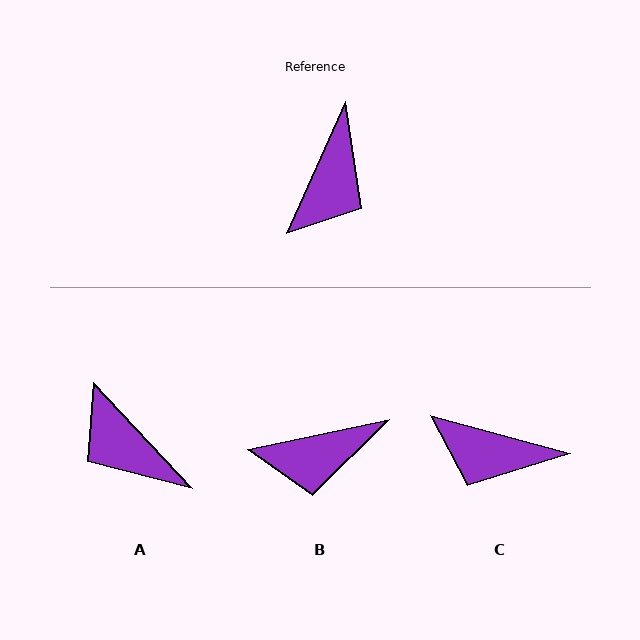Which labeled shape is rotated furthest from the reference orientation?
A, about 113 degrees away.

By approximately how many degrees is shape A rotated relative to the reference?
Approximately 113 degrees clockwise.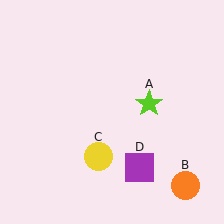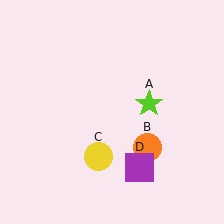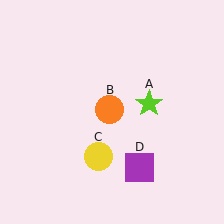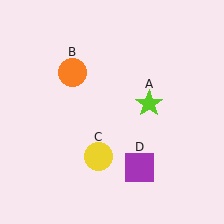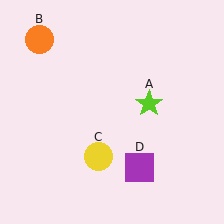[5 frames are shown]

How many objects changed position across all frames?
1 object changed position: orange circle (object B).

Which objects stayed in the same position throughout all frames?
Lime star (object A) and yellow circle (object C) and purple square (object D) remained stationary.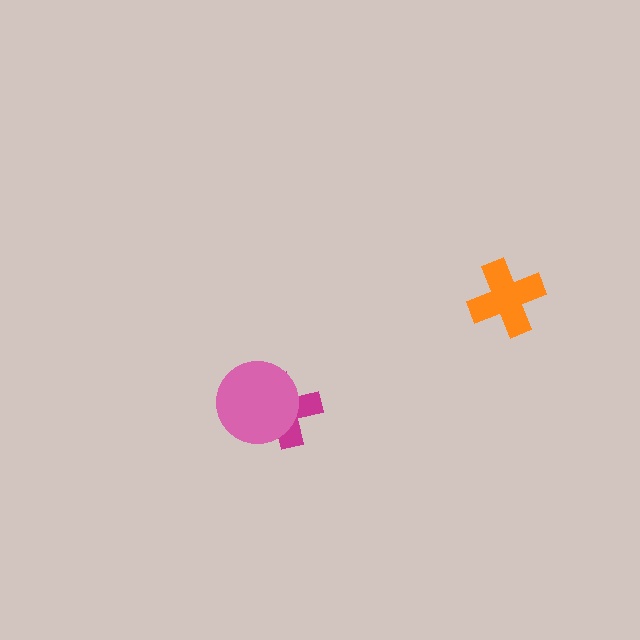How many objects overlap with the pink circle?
1 object overlaps with the pink circle.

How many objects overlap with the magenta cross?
1 object overlaps with the magenta cross.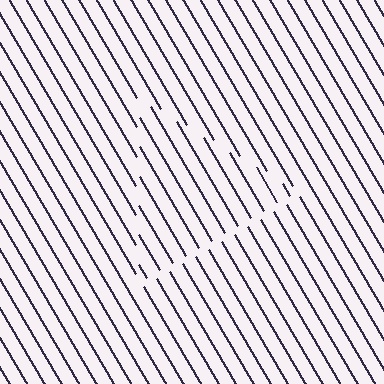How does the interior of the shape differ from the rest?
The interior of the shape contains the same grating, shifted by half a period — the contour is defined by the phase discontinuity where line-ends from the inner and outer gratings abut.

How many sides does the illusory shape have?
3 sides — the line-ends trace a triangle.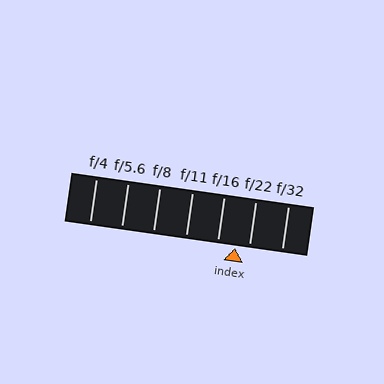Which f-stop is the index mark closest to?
The index mark is closest to f/22.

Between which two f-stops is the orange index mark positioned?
The index mark is between f/16 and f/22.